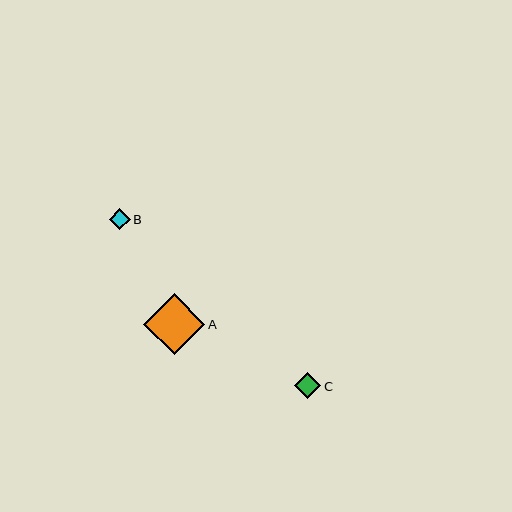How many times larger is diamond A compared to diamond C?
Diamond A is approximately 2.3 times the size of diamond C.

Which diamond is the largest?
Diamond A is the largest with a size of approximately 61 pixels.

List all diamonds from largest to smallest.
From largest to smallest: A, C, B.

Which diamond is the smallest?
Diamond B is the smallest with a size of approximately 21 pixels.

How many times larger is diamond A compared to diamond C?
Diamond A is approximately 2.3 times the size of diamond C.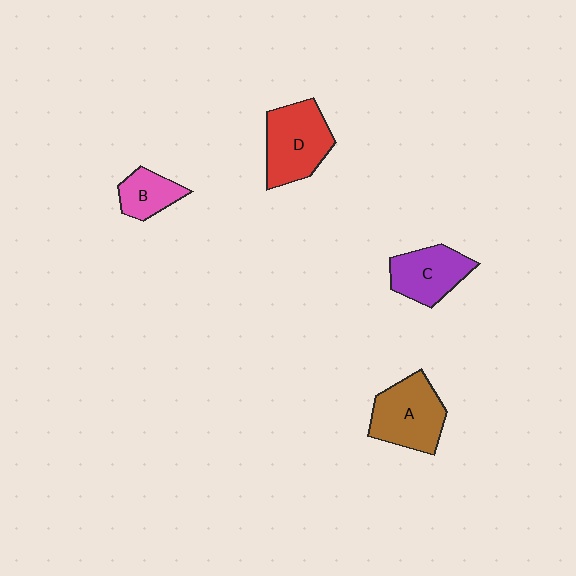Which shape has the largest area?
Shape D (red).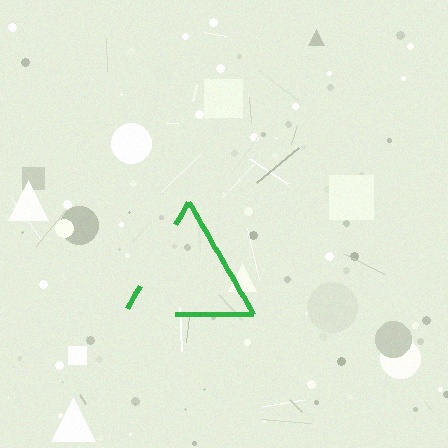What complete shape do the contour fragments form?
The contour fragments form a triangle.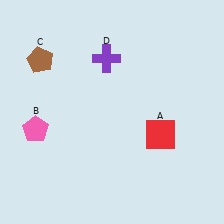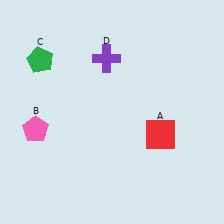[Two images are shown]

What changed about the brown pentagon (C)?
In Image 1, C is brown. In Image 2, it changed to green.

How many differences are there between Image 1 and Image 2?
There is 1 difference between the two images.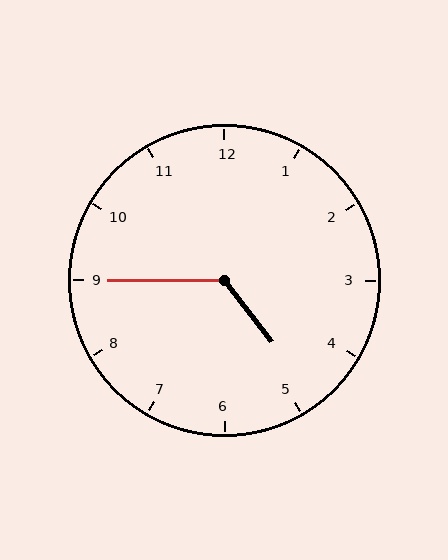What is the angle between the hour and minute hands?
Approximately 128 degrees.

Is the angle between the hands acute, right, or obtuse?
It is obtuse.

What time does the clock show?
4:45.